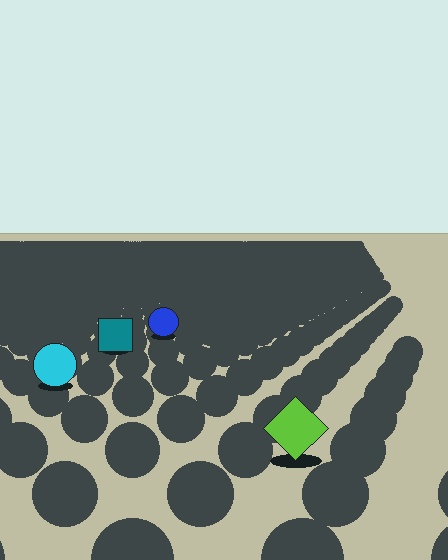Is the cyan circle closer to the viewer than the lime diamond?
No. The lime diamond is closer — you can tell from the texture gradient: the ground texture is coarser near it.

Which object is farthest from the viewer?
The blue circle is farthest from the viewer. It appears smaller and the ground texture around it is denser.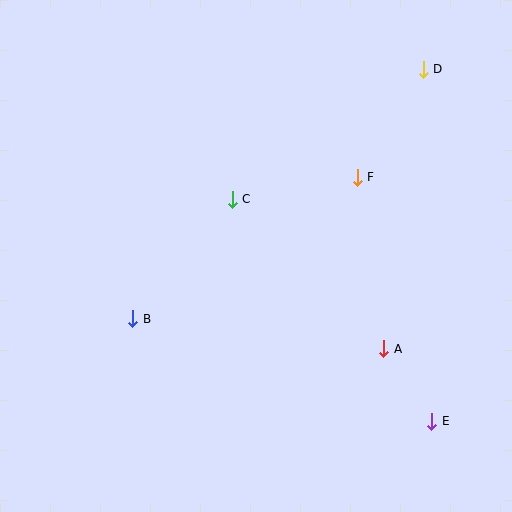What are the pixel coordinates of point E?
Point E is at (432, 421).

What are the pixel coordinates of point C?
Point C is at (232, 199).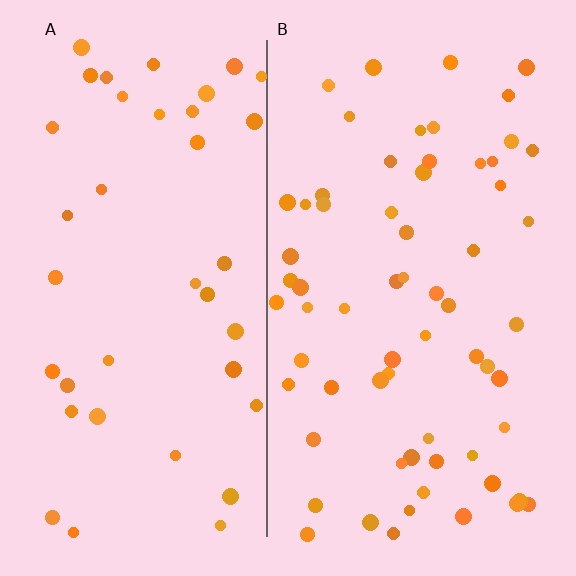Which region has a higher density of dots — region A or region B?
B (the right).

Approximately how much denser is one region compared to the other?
Approximately 1.7× — region B over region A.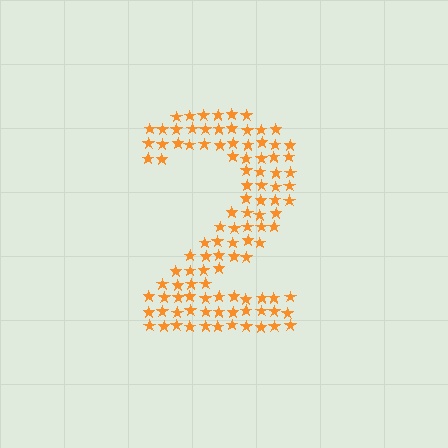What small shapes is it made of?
It is made of small stars.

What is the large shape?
The large shape is the digit 2.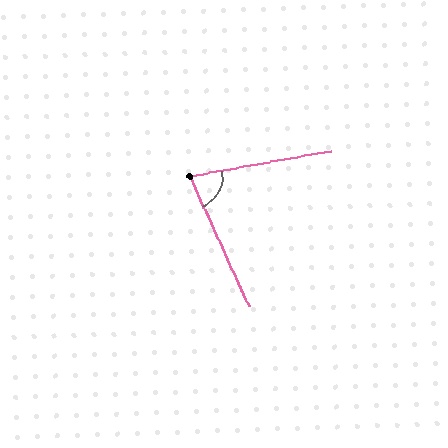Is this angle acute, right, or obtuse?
It is acute.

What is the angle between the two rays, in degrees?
Approximately 76 degrees.